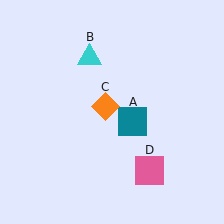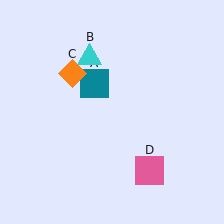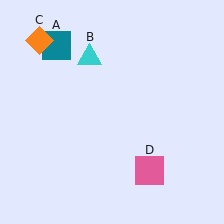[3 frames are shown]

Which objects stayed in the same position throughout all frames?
Cyan triangle (object B) and pink square (object D) remained stationary.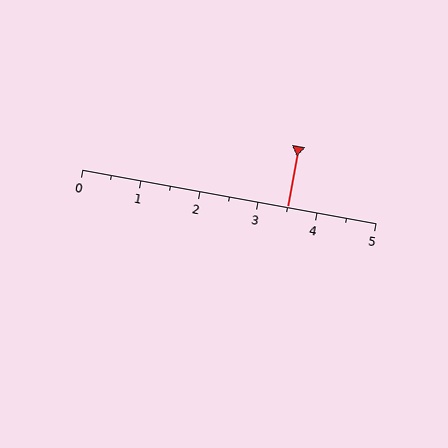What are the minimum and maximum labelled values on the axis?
The axis runs from 0 to 5.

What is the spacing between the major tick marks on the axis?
The major ticks are spaced 1 apart.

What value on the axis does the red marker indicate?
The marker indicates approximately 3.5.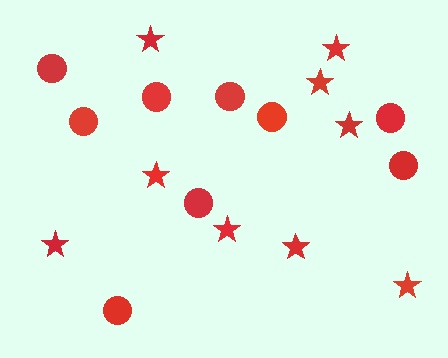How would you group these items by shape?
There are 2 groups: one group of circles (9) and one group of stars (9).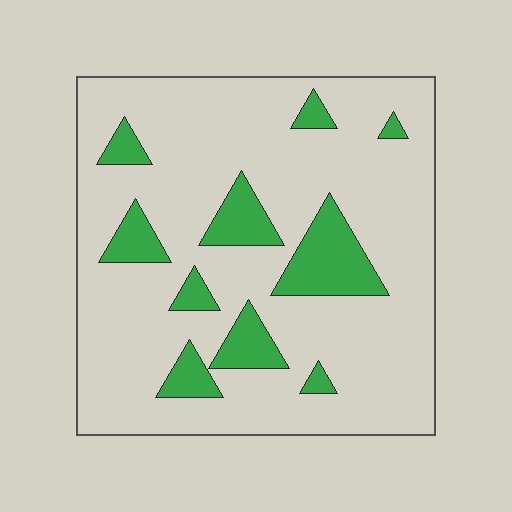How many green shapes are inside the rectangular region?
10.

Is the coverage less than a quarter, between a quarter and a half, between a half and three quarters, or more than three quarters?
Less than a quarter.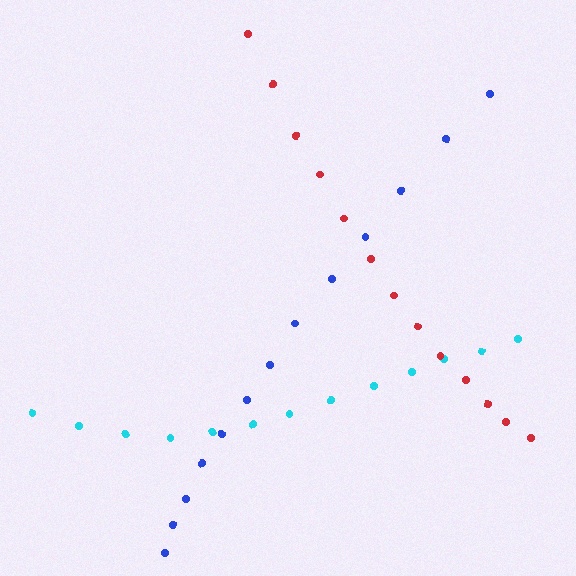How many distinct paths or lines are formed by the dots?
There are 3 distinct paths.